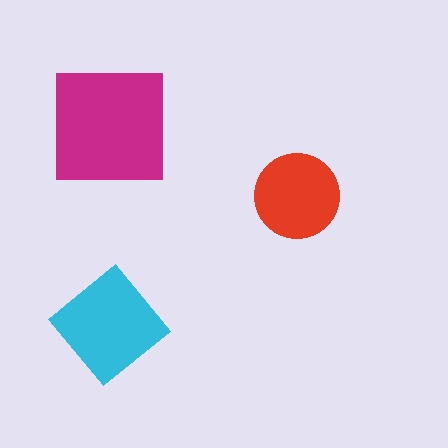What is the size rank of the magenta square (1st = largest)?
1st.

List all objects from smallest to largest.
The red circle, the cyan diamond, the magenta square.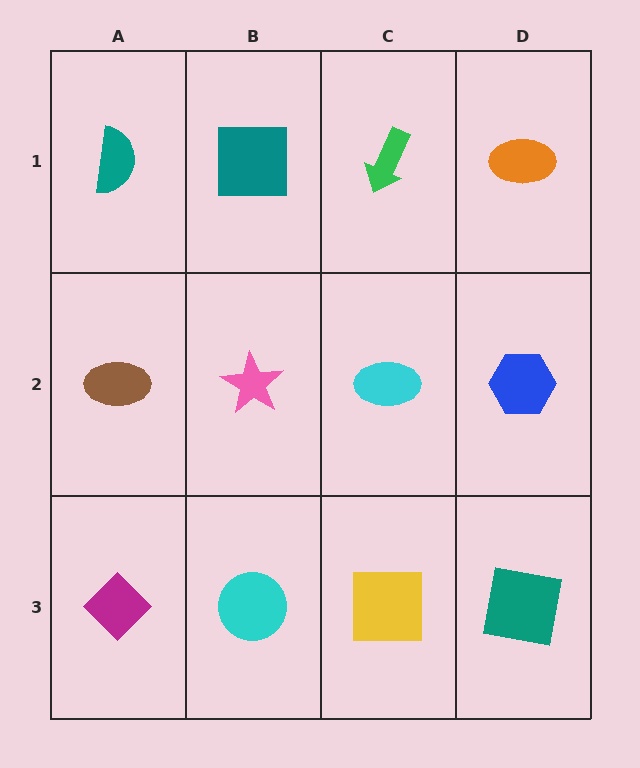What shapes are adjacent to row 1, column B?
A pink star (row 2, column B), a teal semicircle (row 1, column A), a green arrow (row 1, column C).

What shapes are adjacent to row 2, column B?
A teal square (row 1, column B), a cyan circle (row 3, column B), a brown ellipse (row 2, column A), a cyan ellipse (row 2, column C).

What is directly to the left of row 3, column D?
A yellow square.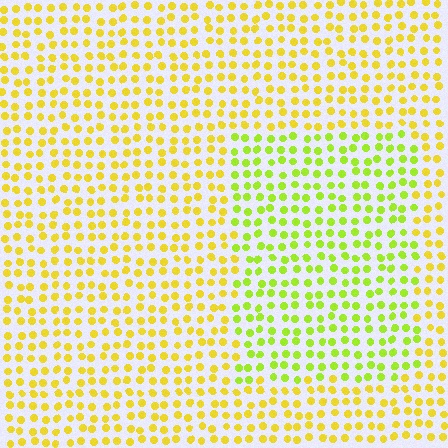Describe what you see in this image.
The image is filled with small yellow elements in a uniform arrangement. A rectangle-shaped region is visible where the elements are tinted to a slightly different hue, forming a subtle color boundary.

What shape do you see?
I see a rectangle.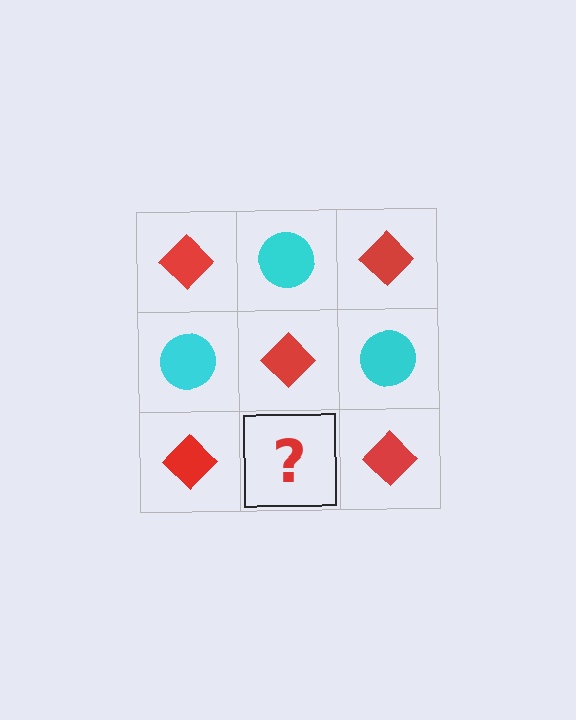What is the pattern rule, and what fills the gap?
The rule is that it alternates red diamond and cyan circle in a checkerboard pattern. The gap should be filled with a cyan circle.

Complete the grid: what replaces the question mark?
The question mark should be replaced with a cyan circle.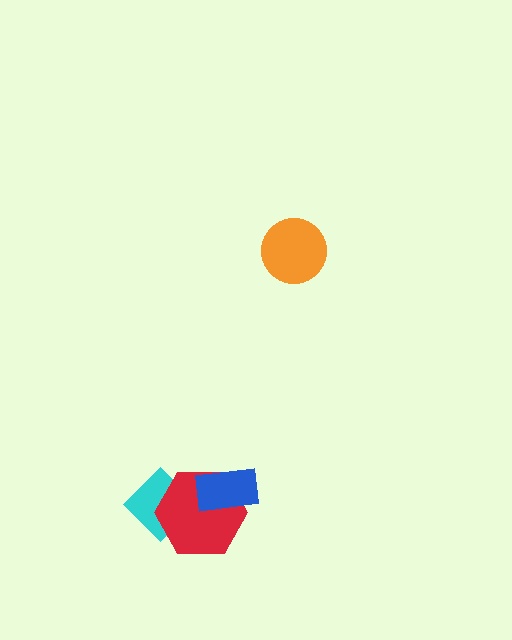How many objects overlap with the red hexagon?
2 objects overlap with the red hexagon.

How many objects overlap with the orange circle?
0 objects overlap with the orange circle.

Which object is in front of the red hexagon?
The blue rectangle is in front of the red hexagon.